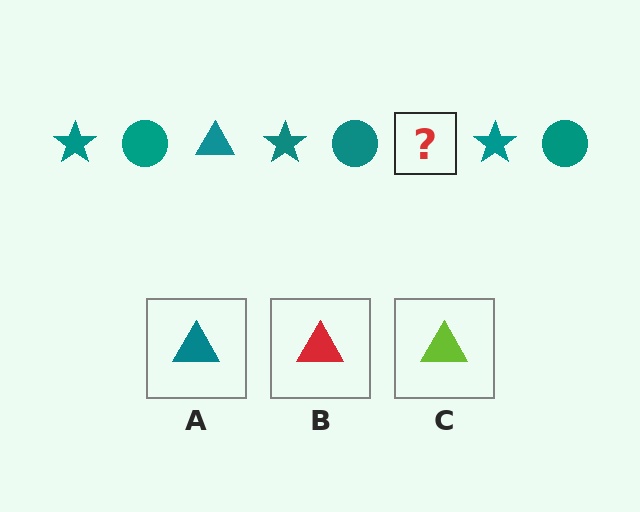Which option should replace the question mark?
Option A.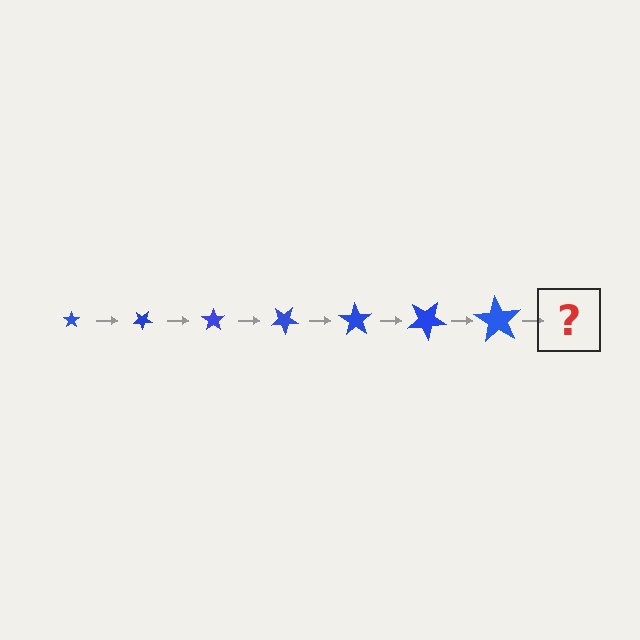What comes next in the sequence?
The next element should be a star, larger than the previous one and rotated 245 degrees from the start.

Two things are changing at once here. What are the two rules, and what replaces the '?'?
The two rules are that the star grows larger each step and it rotates 35 degrees each step. The '?' should be a star, larger than the previous one and rotated 245 degrees from the start.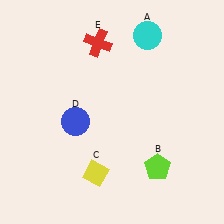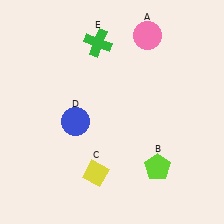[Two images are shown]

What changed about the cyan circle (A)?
In Image 1, A is cyan. In Image 2, it changed to pink.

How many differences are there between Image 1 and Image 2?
There are 2 differences between the two images.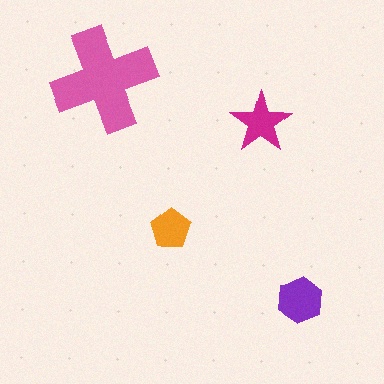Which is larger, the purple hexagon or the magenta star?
The purple hexagon.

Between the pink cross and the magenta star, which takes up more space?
The pink cross.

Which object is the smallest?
The orange pentagon.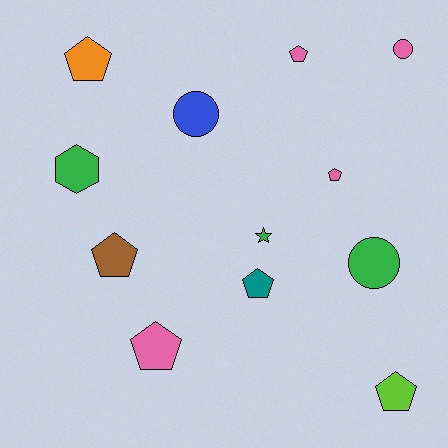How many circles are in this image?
There are 3 circles.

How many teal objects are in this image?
There is 1 teal object.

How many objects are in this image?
There are 12 objects.